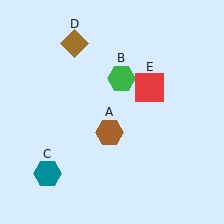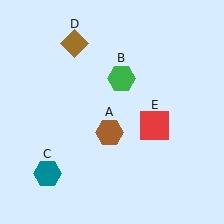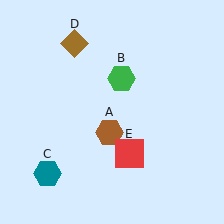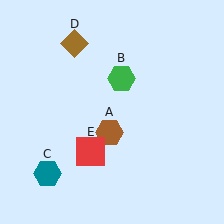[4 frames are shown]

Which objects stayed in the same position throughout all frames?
Brown hexagon (object A) and green hexagon (object B) and teal hexagon (object C) and brown diamond (object D) remained stationary.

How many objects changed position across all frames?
1 object changed position: red square (object E).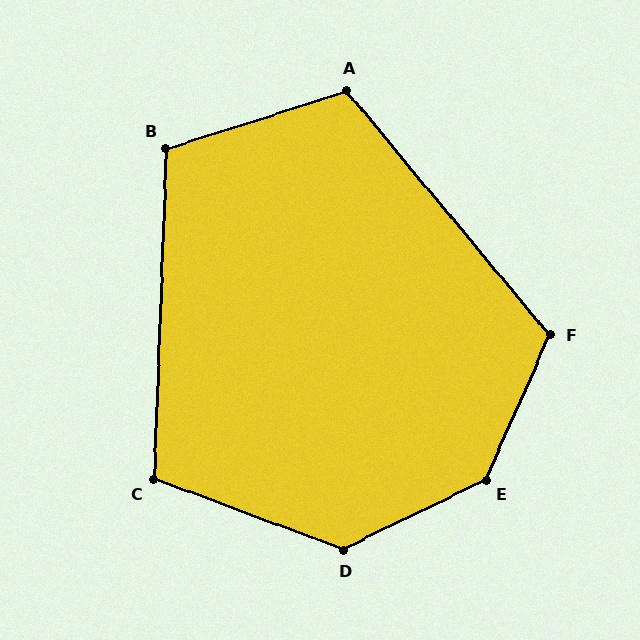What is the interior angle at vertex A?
Approximately 112 degrees (obtuse).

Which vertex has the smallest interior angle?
C, at approximately 108 degrees.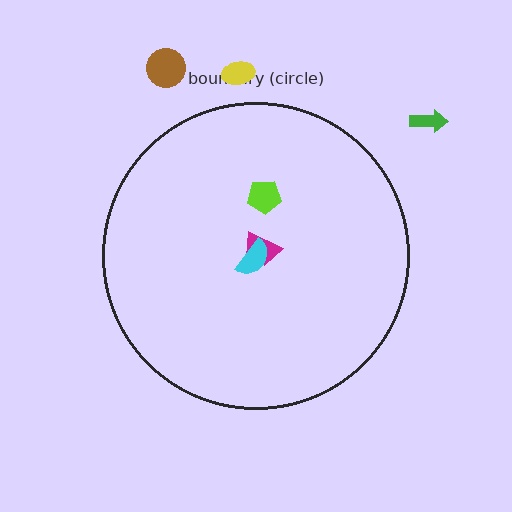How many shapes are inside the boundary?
3 inside, 3 outside.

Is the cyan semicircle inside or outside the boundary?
Inside.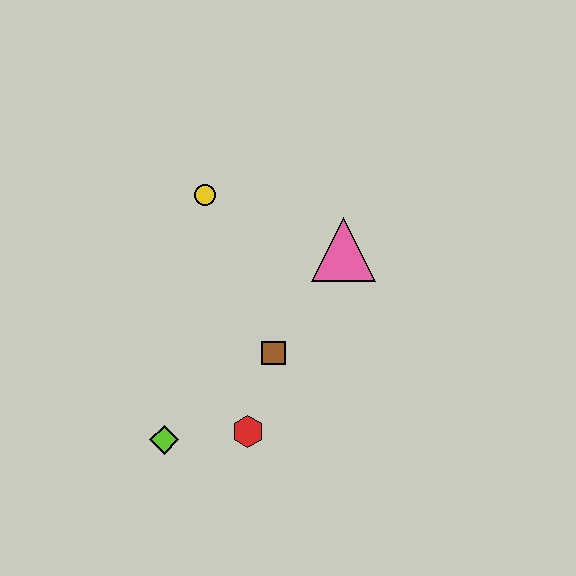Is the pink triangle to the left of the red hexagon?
No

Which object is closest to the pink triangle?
The brown square is closest to the pink triangle.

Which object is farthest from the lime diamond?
The pink triangle is farthest from the lime diamond.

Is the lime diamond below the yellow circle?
Yes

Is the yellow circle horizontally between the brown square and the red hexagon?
No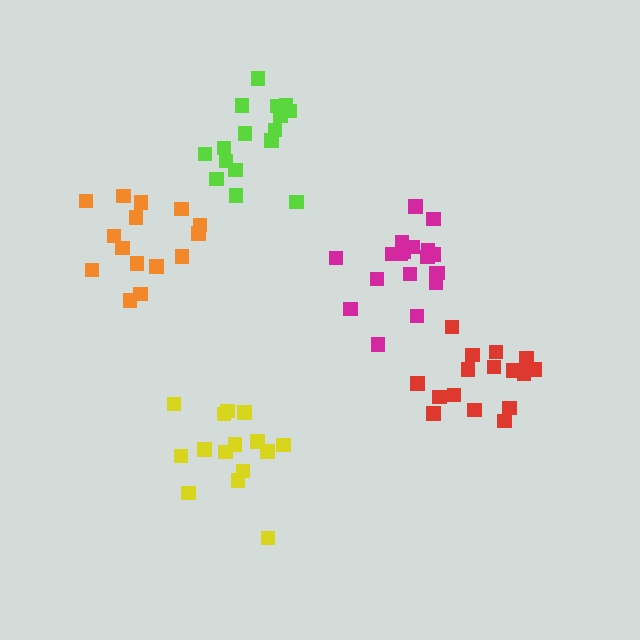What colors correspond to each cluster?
The clusters are colored: yellow, magenta, lime, orange, red.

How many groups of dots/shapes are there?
There are 5 groups.